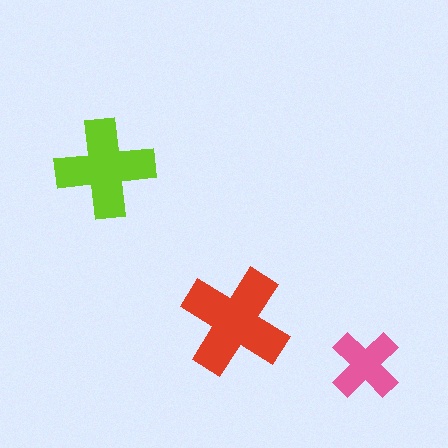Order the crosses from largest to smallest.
the red one, the lime one, the pink one.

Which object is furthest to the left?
The lime cross is leftmost.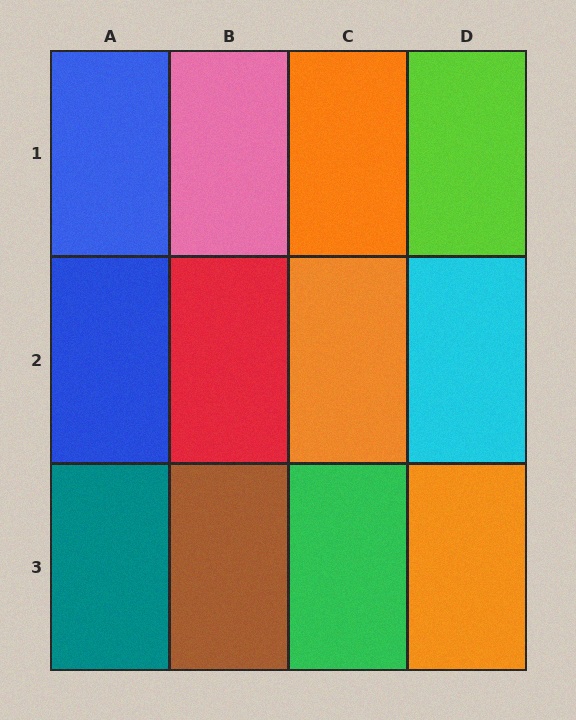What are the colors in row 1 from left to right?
Blue, pink, orange, lime.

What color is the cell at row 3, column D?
Orange.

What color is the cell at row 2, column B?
Red.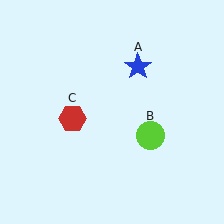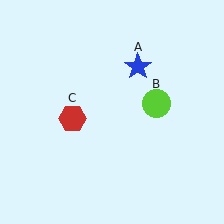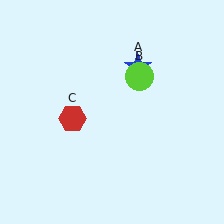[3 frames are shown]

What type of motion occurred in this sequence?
The lime circle (object B) rotated counterclockwise around the center of the scene.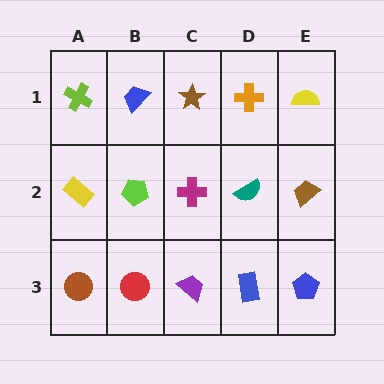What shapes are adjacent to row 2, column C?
A brown star (row 1, column C), a purple trapezoid (row 3, column C), a lime pentagon (row 2, column B), a teal semicircle (row 2, column D).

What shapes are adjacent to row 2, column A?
A lime cross (row 1, column A), a brown circle (row 3, column A), a lime pentagon (row 2, column B).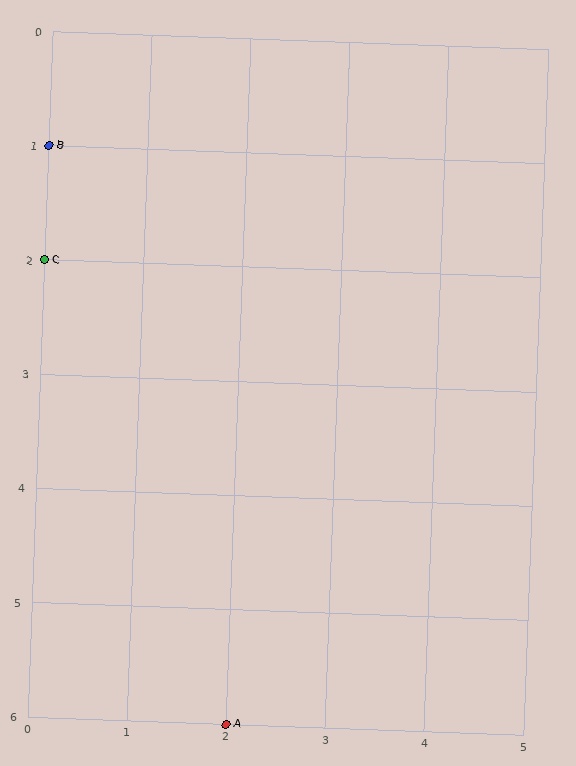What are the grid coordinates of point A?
Point A is at grid coordinates (2, 6).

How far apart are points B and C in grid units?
Points B and C are 1 row apart.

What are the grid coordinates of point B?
Point B is at grid coordinates (0, 1).